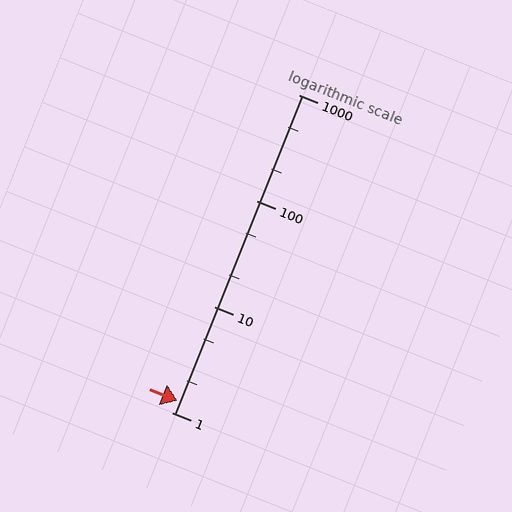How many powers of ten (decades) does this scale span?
The scale spans 3 decades, from 1 to 1000.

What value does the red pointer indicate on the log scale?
The pointer indicates approximately 1.3.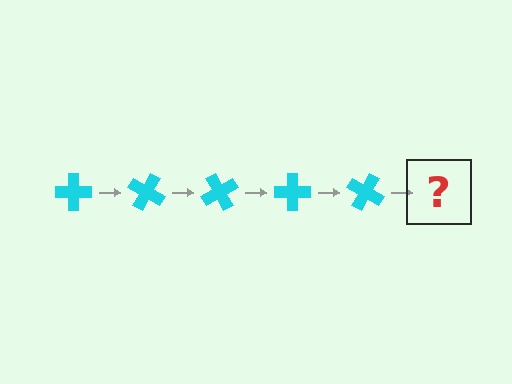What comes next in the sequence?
The next element should be a cyan cross rotated 150 degrees.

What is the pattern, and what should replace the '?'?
The pattern is that the cross rotates 30 degrees each step. The '?' should be a cyan cross rotated 150 degrees.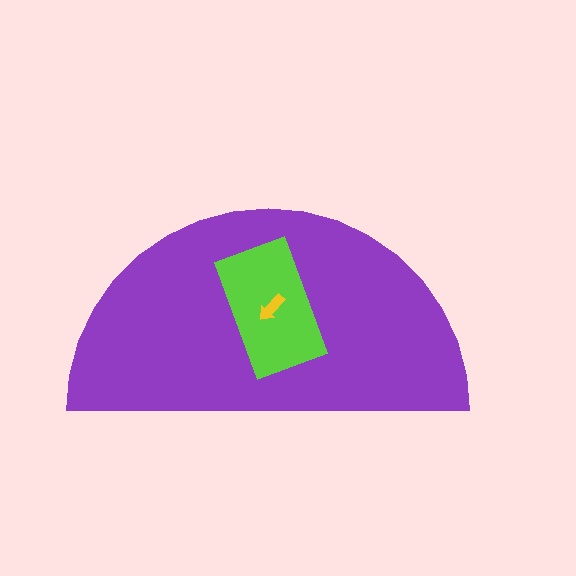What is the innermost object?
The yellow arrow.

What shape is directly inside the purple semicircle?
The lime rectangle.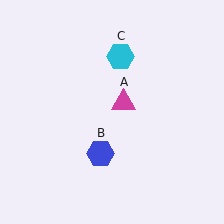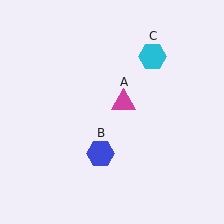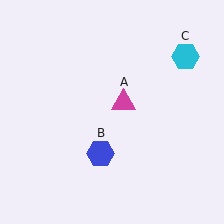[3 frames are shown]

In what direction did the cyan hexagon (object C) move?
The cyan hexagon (object C) moved right.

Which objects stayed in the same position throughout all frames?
Magenta triangle (object A) and blue hexagon (object B) remained stationary.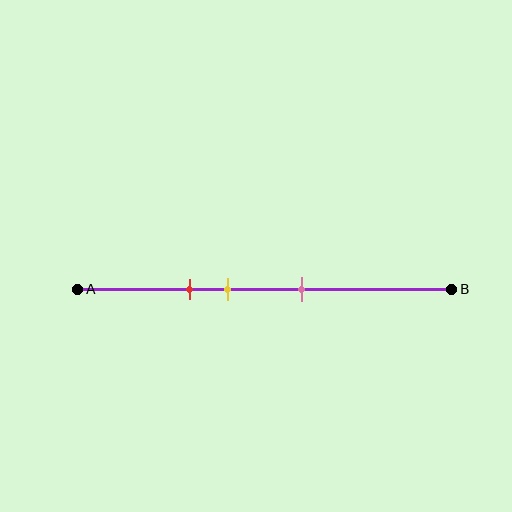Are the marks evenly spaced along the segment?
Yes, the marks are approximately evenly spaced.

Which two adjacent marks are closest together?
The red and yellow marks are the closest adjacent pair.